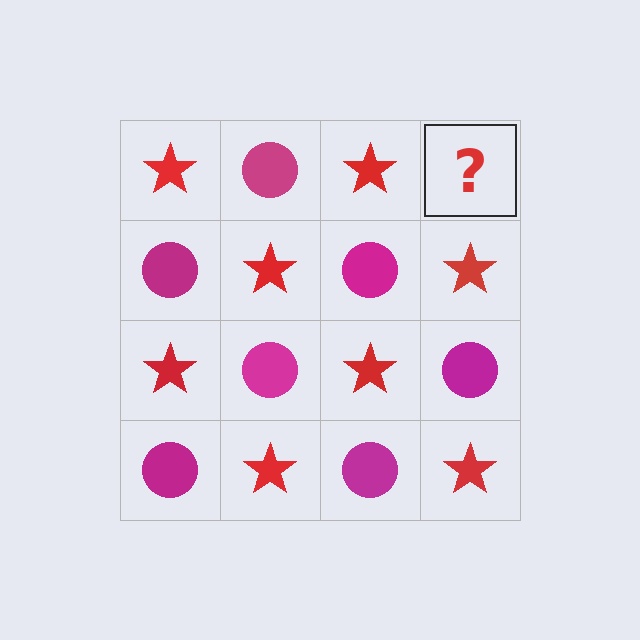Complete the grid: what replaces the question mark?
The question mark should be replaced with a magenta circle.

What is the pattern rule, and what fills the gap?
The rule is that it alternates red star and magenta circle in a checkerboard pattern. The gap should be filled with a magenta circle.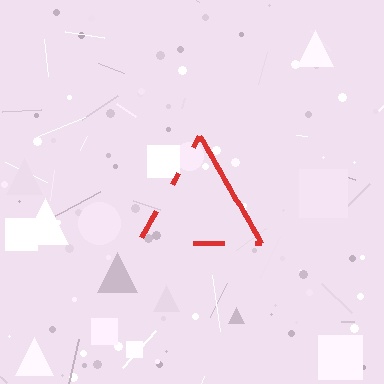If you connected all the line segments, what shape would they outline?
They would outline a triangle.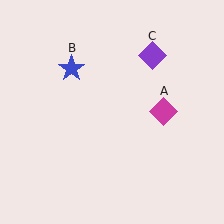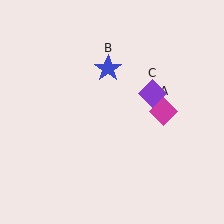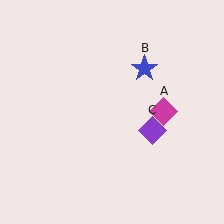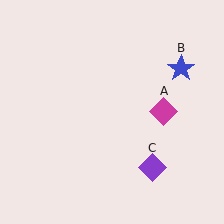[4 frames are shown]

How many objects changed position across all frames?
2 objects changed position: blue star (object B), purple diamond (object C).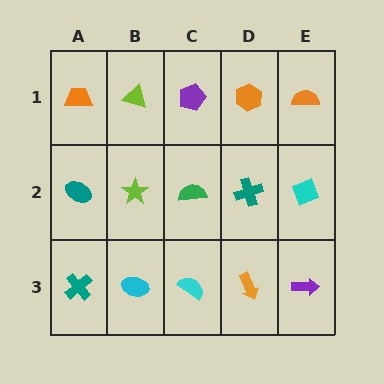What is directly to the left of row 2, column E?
A teal cross.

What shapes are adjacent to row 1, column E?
A cyan diamond (row 2, column E), an orange hexagon (row 1, column D).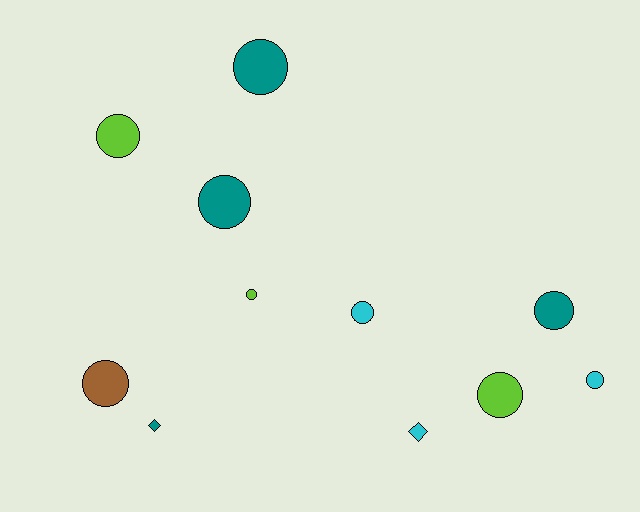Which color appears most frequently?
Teal, with 4 objects.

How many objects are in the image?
There are 11 objects.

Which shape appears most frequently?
Circle, with 9 objects.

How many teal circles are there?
There are 3 teal circles.